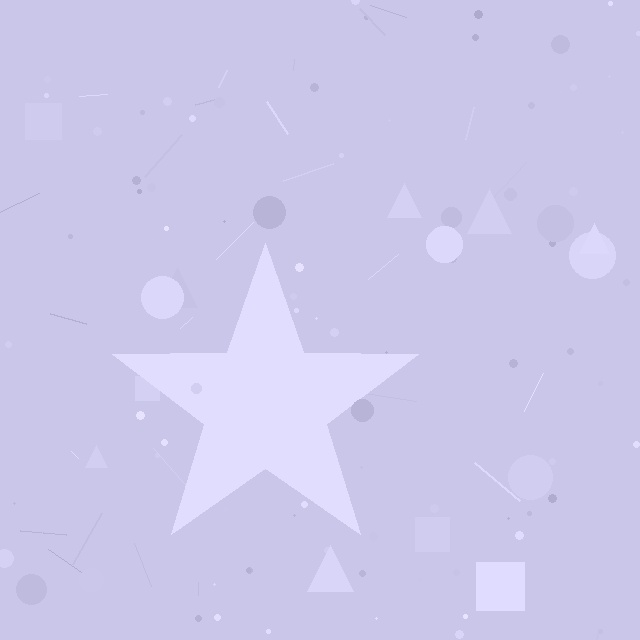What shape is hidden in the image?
A star is hidden in the image.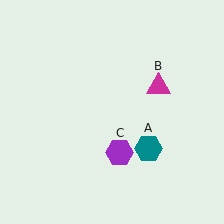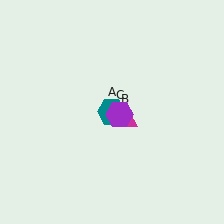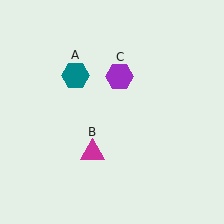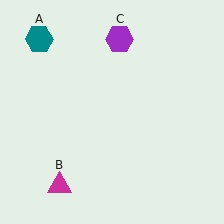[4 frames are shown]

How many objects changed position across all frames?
3 objects changed position: teal hexagon (object A), magenta triangle (object B), purple hexagon (object C).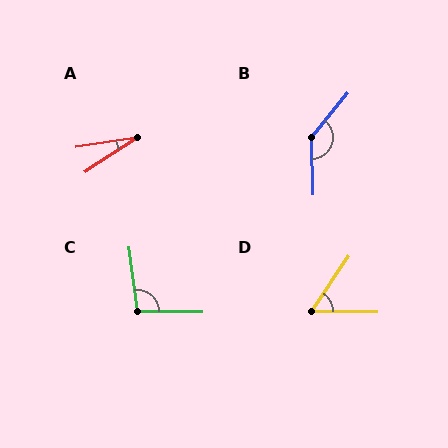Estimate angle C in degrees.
Approximately 98 degrees.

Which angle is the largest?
B, at approximately 139 degrees.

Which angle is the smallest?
A, at approximately 25 degrees.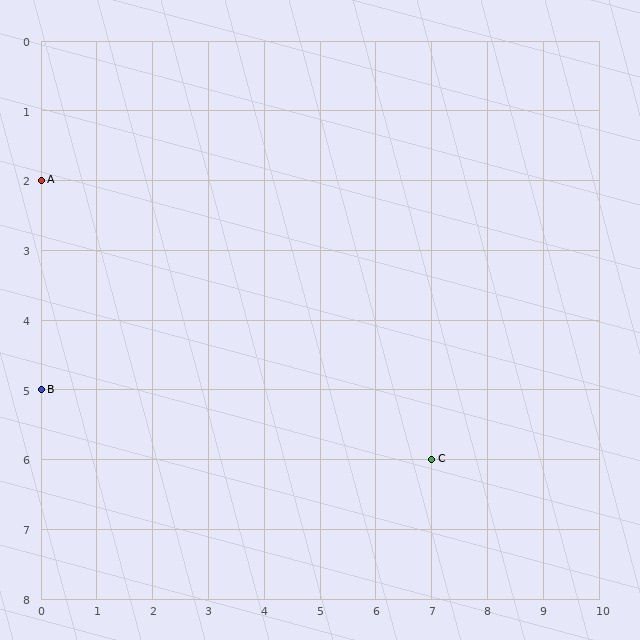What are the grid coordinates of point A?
Point A is at grid coordinates (0, 2).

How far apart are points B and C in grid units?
Points B and C are 7 columns and 1 row apart (about 7.1 grid units diagonally).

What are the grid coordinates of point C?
Point C is at grid coordinates (7, 6).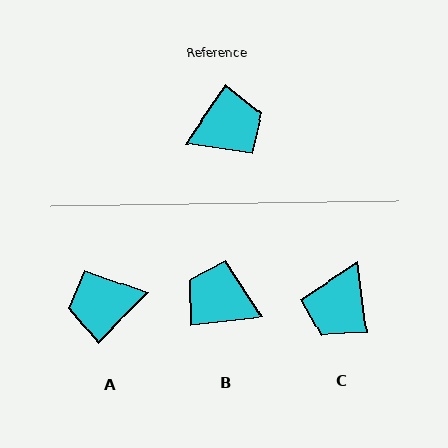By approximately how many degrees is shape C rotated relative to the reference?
Approximately 138 degrees clockwise.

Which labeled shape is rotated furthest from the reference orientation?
A, about 170 degrees away.